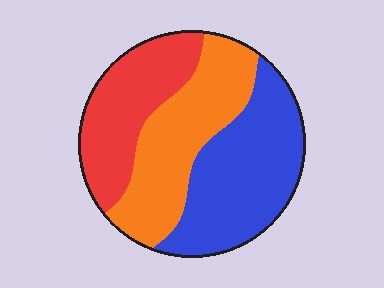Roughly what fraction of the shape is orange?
Orange takes up about one third (1/3) of the shape.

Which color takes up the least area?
Red, at roughly 30%.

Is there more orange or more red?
Orange.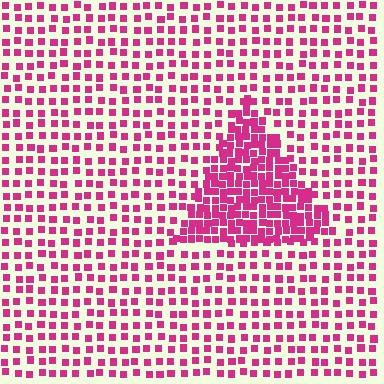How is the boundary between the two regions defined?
The boundary is defined by a change in element density (approximately 2.3x ratio). All elements are the same color, size, and shape.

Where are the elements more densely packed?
The elements are more densely packed inside the triangle boundary.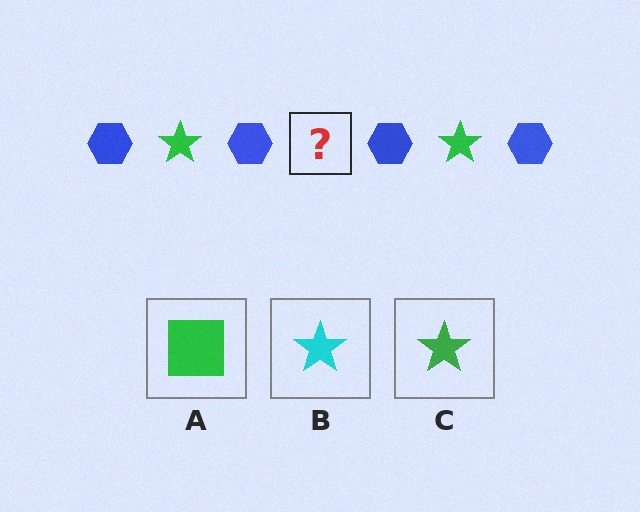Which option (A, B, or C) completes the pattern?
C.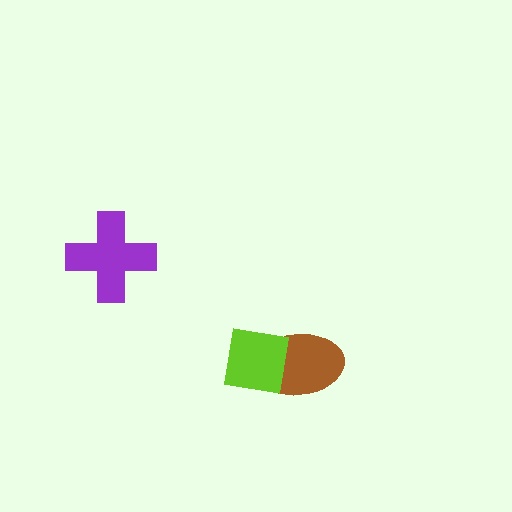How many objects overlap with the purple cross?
0 objects overlap with the purple cross.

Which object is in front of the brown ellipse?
The lime square is in front of the brown ellipse.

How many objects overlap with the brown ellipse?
1 object overlaps with the brown ellipse.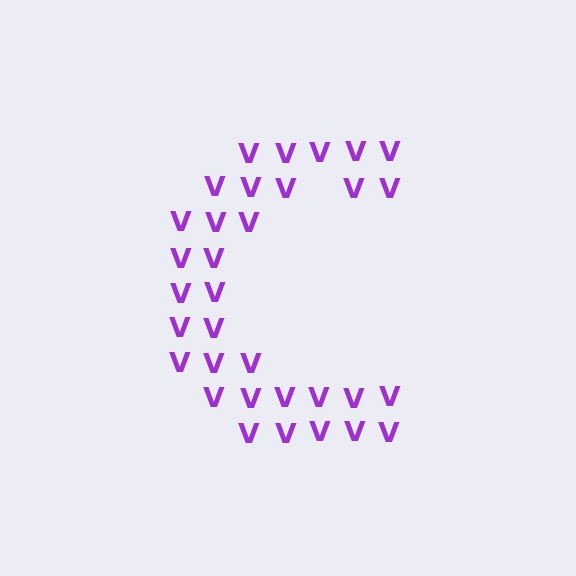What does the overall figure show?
The overall figure shows the letter C.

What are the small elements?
The small elements are letter V's.